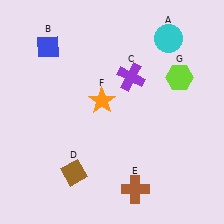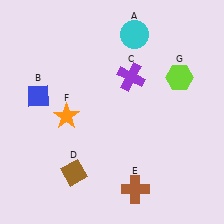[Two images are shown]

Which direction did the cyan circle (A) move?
The cyan circle (A) moved left.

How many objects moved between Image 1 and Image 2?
3 objects moved between the two images.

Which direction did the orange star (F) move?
The orange star (F) moved left.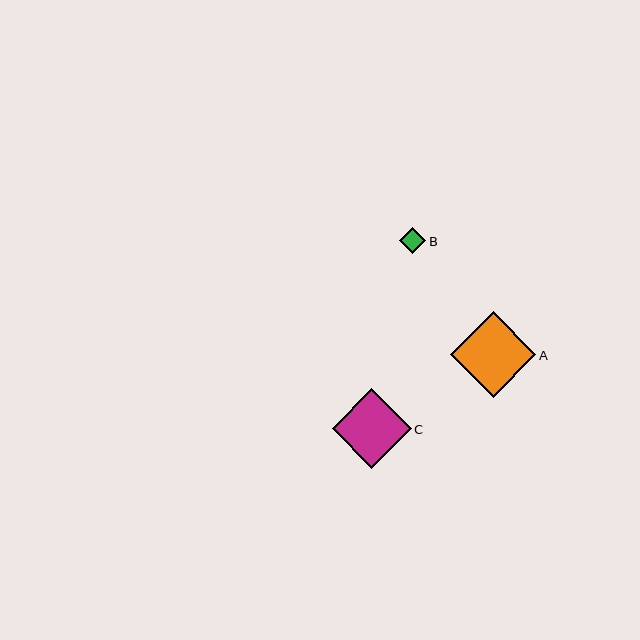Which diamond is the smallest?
Diamond B is the smallest with a size of approximately 26 pixels.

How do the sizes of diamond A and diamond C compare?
Diamond A and diamond C are approximately the same size.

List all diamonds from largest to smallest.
From largest to smallest: A, C, B.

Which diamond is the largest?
Diamond A is the largest with a size of approximately 86 pixels.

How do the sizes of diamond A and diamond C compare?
Diamond A and diamond C are approximately the same size.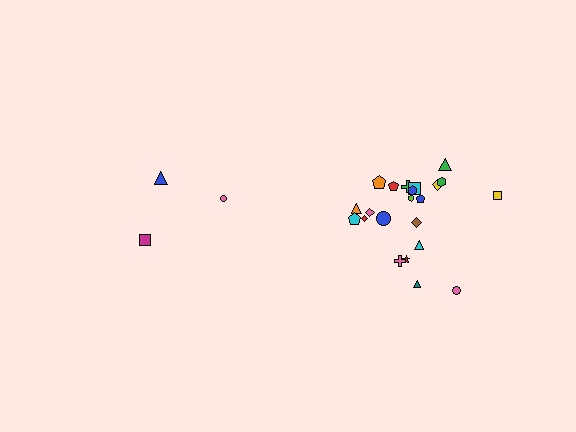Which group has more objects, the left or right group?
The right group.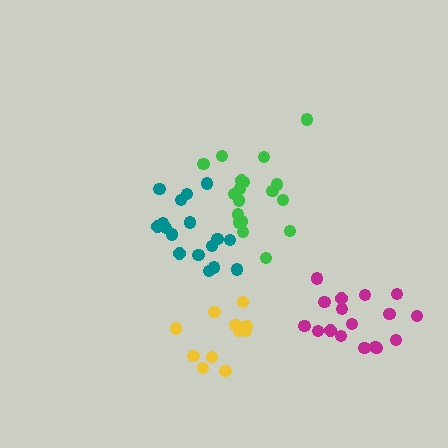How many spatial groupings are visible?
There are 4 spatial groupings.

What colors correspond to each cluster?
The clusters are colored: yellow, green, teal, magenta.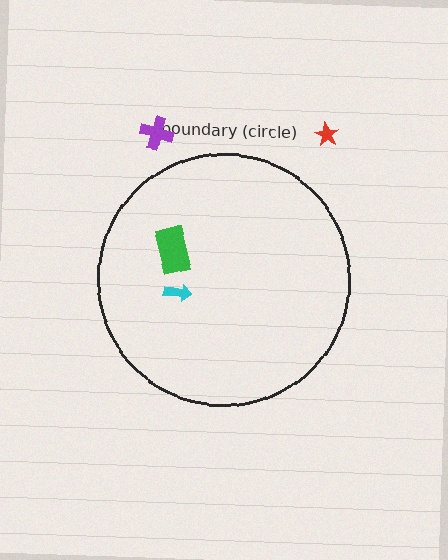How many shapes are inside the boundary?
2 inside, 2 outside.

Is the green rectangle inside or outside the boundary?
Inside.